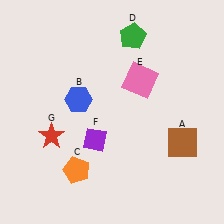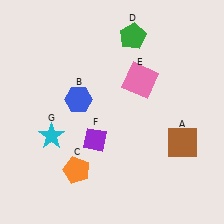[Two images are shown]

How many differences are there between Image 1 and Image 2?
There is 1 difference between the two images.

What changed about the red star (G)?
In Image 1, G is red. In Image 2, it changed to cyan.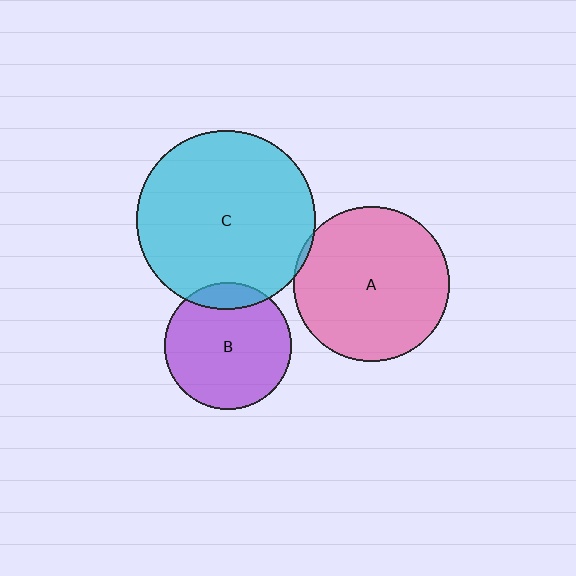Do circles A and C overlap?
Yes.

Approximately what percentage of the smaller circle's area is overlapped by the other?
Approximately 5%.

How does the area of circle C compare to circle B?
Approximately 2.0 times.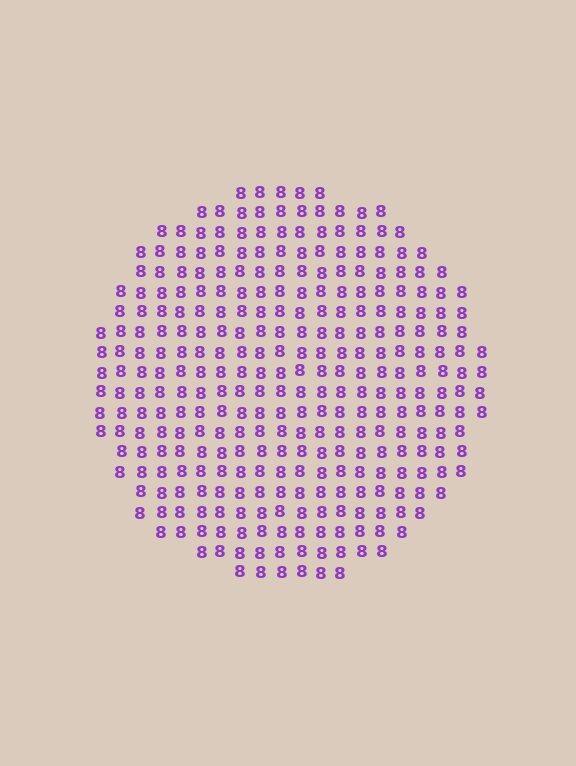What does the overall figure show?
The overall figure shows a circle.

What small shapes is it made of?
It is made of small digit 8's.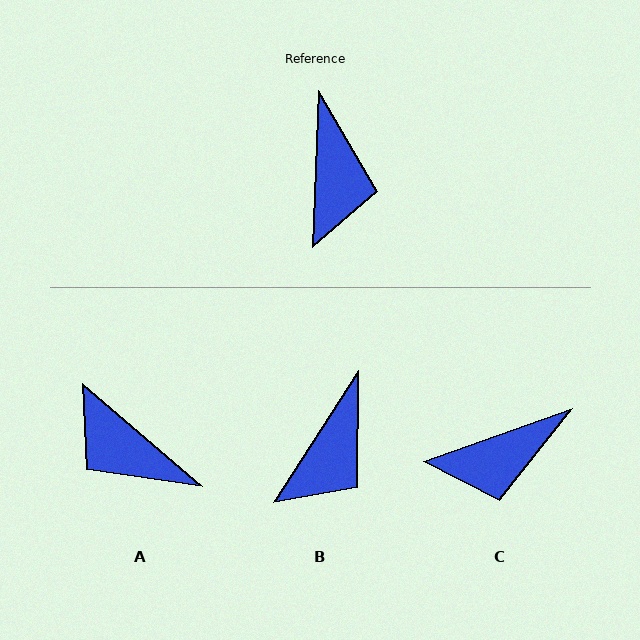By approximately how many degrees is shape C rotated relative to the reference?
Approximately 68 degrees clockwise.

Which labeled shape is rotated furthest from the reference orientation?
A, about 129 degrees away.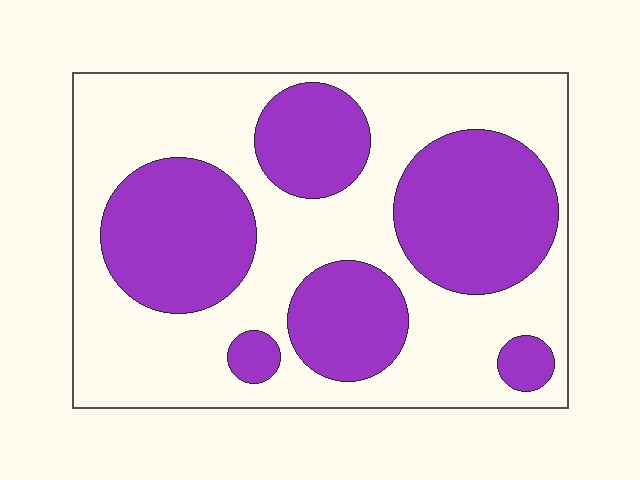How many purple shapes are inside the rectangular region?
6.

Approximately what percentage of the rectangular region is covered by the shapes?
Approximately 40%.